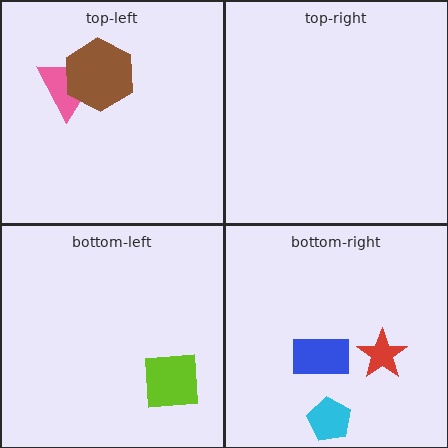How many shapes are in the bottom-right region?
3.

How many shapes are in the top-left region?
2.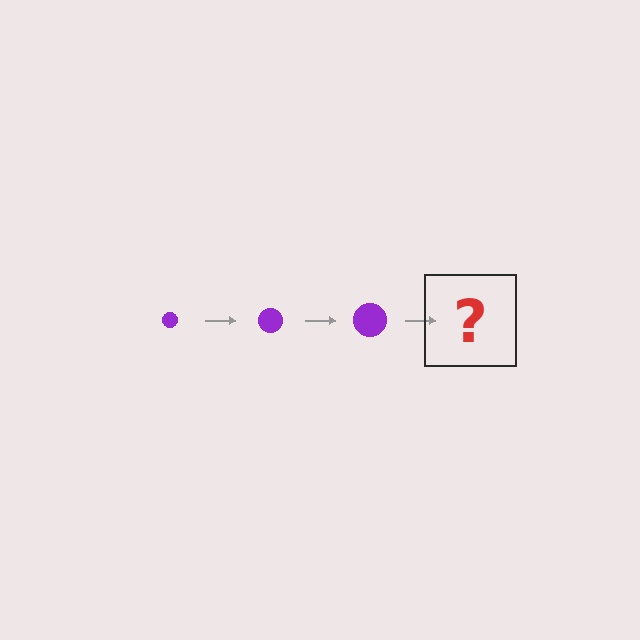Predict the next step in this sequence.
The next step is a purple circle, larger than the previous one.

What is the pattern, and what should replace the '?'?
The pattern is that the circle gets progressively larger each step. The '?' should be a purple circle, larger than the previous one.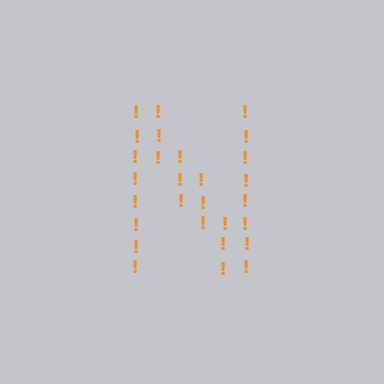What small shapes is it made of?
It is made of small exclamation marks.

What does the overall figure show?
The overall figure shows the letter N.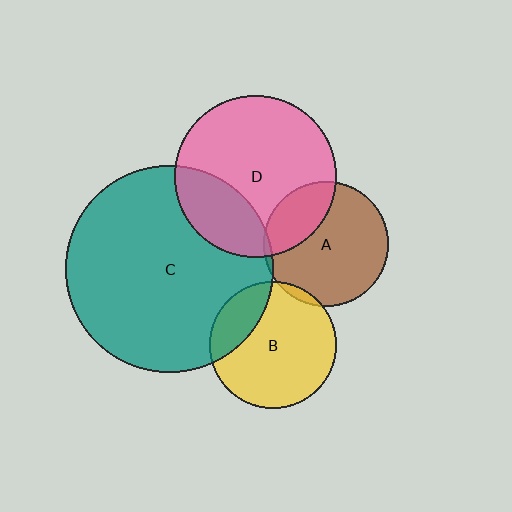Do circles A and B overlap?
Yes.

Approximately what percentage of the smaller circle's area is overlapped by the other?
Approximately 5%.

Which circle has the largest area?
Circle C (teal).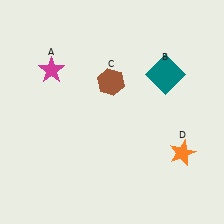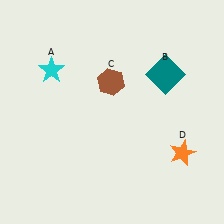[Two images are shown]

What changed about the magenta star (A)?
In Image 1, A is magenta. In Image 2, it changed to cyan.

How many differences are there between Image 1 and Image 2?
There is 1 difference between the two images.